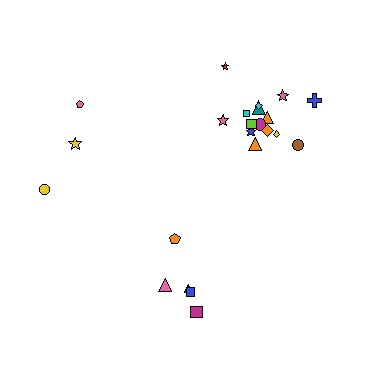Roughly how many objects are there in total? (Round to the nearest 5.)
Roughly 25 objects in total.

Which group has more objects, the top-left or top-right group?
The top-right group.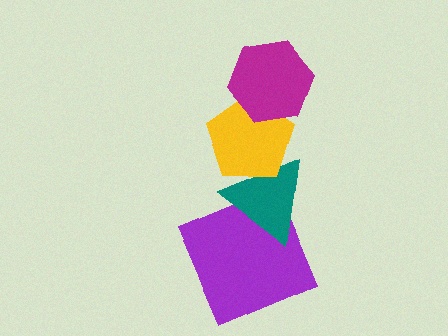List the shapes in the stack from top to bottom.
From top to bottom: the magenta hexagon, the yellow pentagon, the teal triangle, the purple square.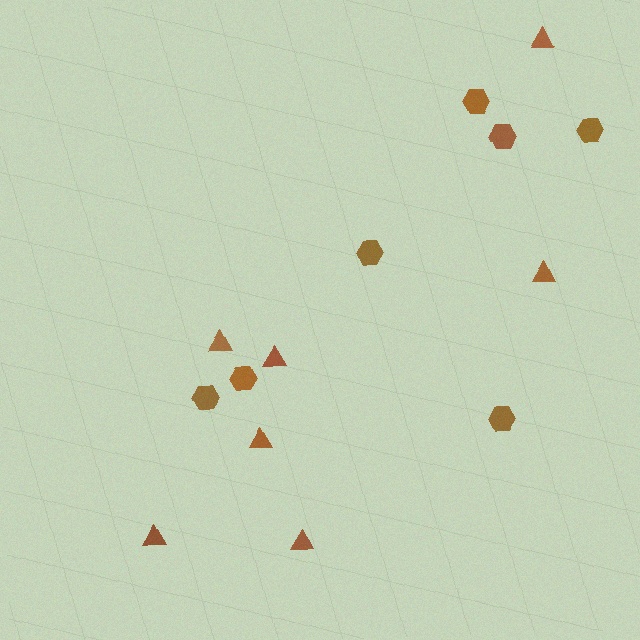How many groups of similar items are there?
There are 2 groups: one group of hexagons (7) and one group of triangles (7).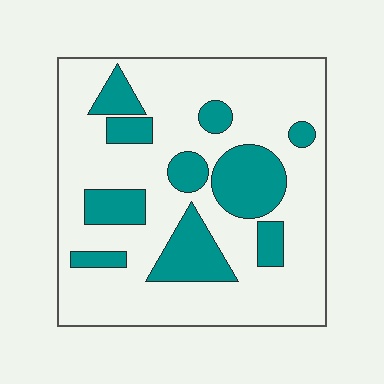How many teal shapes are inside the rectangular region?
10.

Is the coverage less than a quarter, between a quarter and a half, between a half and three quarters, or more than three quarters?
Between a quarter and a half.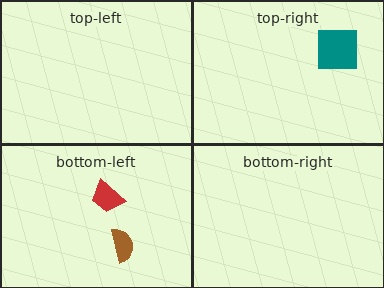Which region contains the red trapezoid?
The bottom-left region.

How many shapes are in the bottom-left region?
2.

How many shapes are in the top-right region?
1.